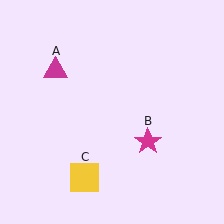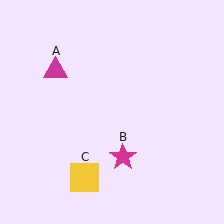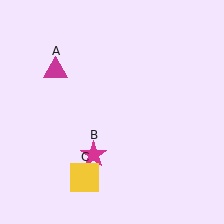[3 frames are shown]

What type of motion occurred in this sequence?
The magenta star (object B) rotated clockwise around the center of the scene.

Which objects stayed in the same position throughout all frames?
Magenta triangle (object A) and yellow square (object C) remained stationary.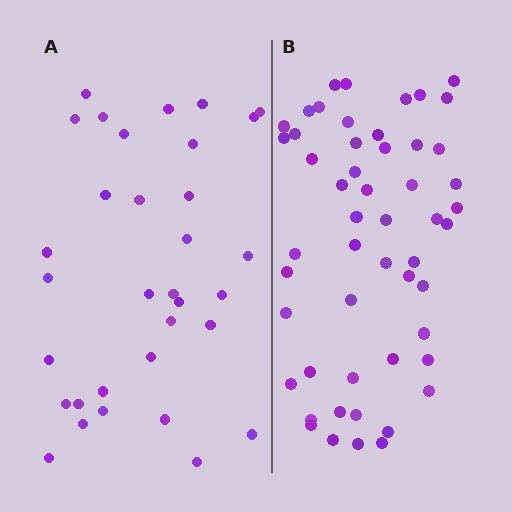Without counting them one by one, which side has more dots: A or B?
Region B (the right region) has more dots.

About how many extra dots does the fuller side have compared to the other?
Region B has approximately 20 more dots than region A.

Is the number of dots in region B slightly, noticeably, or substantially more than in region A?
Region B has substantially more. The ratio is roughly 1.6 to 1.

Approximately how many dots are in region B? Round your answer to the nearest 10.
About 50 dots. (The exact count is 52, which rounds to 50.)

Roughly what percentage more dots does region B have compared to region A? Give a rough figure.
About 60% more.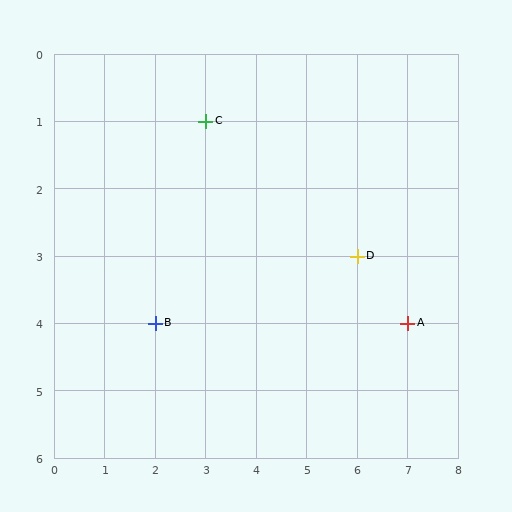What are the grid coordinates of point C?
Point C is at grid coordinates (3, 1).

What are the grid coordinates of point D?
Point D is at grid coordinates (6, 3).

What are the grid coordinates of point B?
Point B is at grid coordinates (2, 4).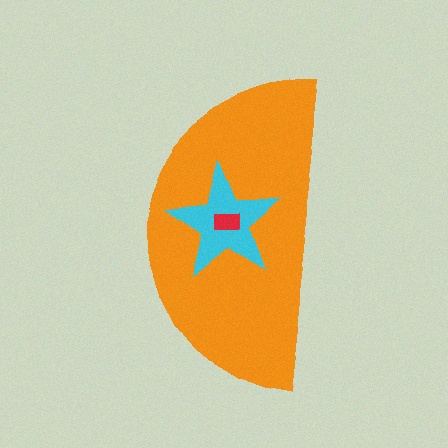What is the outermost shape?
The orange semicircle.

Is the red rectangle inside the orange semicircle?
Yes.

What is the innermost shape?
The red rectangle.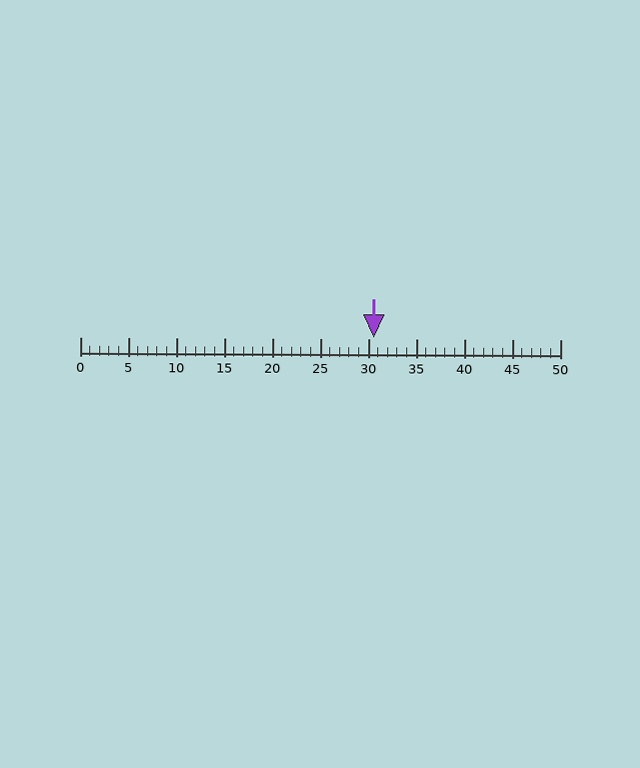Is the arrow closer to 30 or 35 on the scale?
The arrow is closer to 30.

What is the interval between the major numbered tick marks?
The major tick marks are spaced 5 units apart.